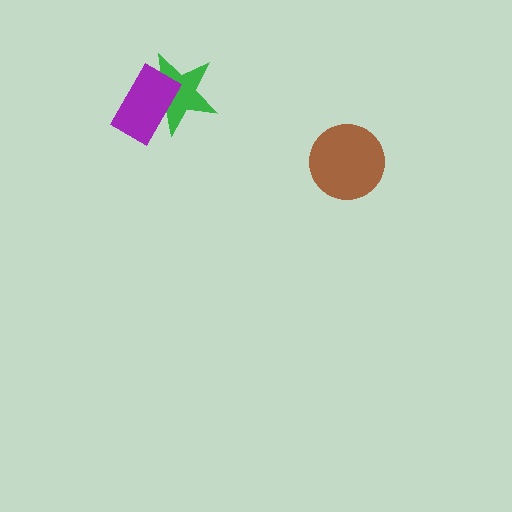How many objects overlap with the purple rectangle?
1 object overlaps with the purple rectangle.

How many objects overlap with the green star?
1 object overlaps with the green star.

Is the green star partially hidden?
Yes, it is partially covered by another shape.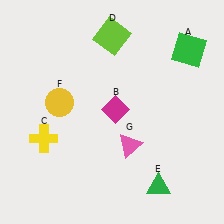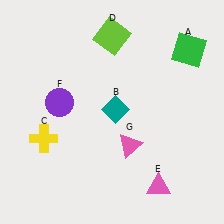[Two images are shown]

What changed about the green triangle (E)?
In Image 1, E is green. In Image 2, it changed to pink.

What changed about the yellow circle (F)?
In Image 1, F is yellow. In Image 2, it changed to purple.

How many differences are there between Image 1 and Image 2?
There are 3 differences between the two images.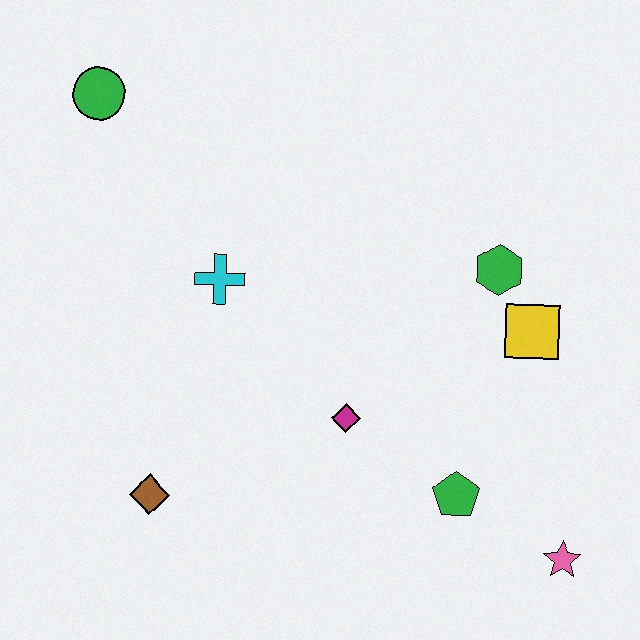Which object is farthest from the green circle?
The pink star is farthest from the green circle.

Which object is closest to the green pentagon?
The pink star is closest to the green pentagon.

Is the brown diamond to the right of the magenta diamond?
No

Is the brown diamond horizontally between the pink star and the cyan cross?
No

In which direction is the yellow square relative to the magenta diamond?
The yellow square is to the right of the magenta diamond.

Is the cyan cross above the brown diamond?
Yes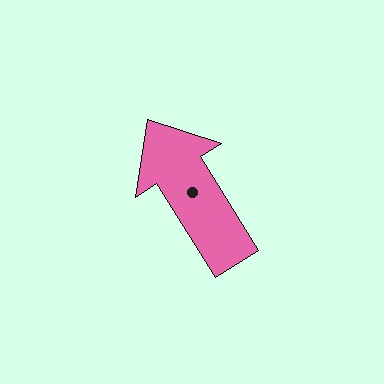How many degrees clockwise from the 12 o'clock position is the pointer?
Approximately 328 degrees.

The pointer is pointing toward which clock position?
Roughly 11 o'clock.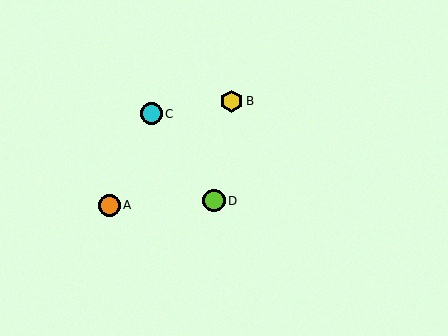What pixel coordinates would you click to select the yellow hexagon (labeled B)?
Click at (232, 101) to select the yellow hexagon B.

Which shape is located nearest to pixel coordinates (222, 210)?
The lime circle (labeled D) at (214, 201) is nearest to that location.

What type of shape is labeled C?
Shape C is a cyan circle.